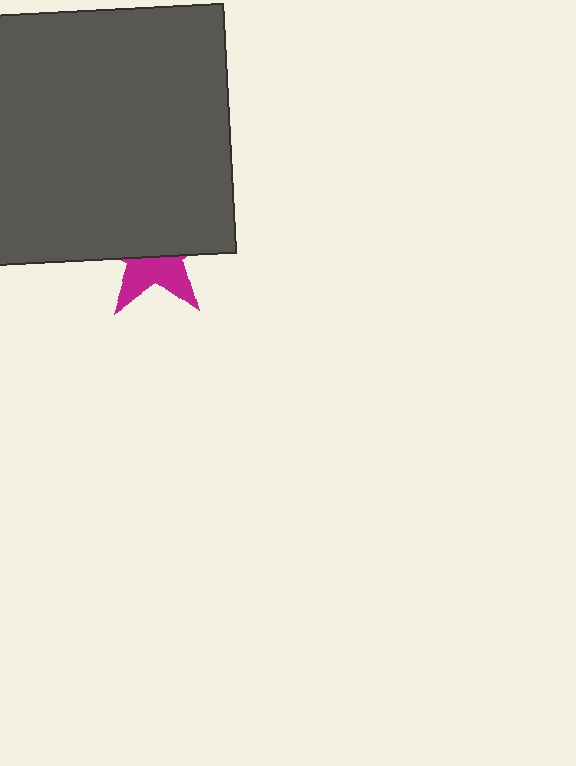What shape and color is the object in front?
The object in front is a dark gray rectangle.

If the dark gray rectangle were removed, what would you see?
You would see the complete magenta star.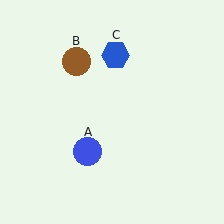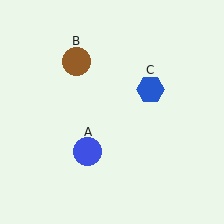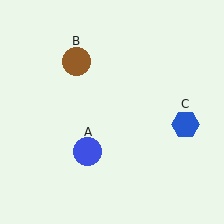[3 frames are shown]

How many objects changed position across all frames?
1 object changed position: blue hexagon (object C).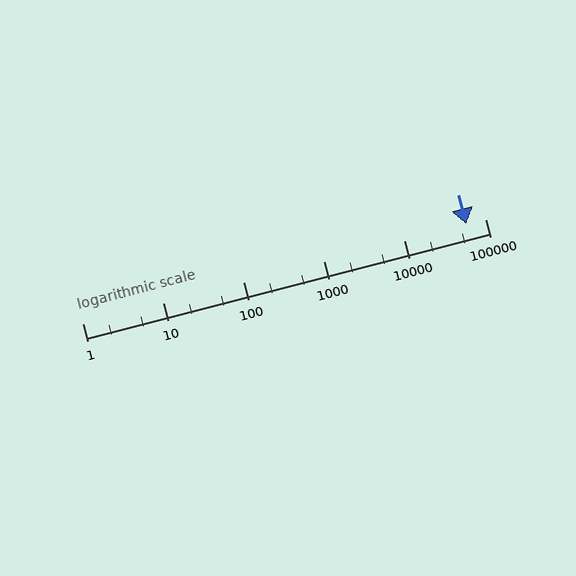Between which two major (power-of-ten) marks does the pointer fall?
The pointer is between 10000 and 100000.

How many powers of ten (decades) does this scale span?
The scale spans 5 decades, from 1 to 100000.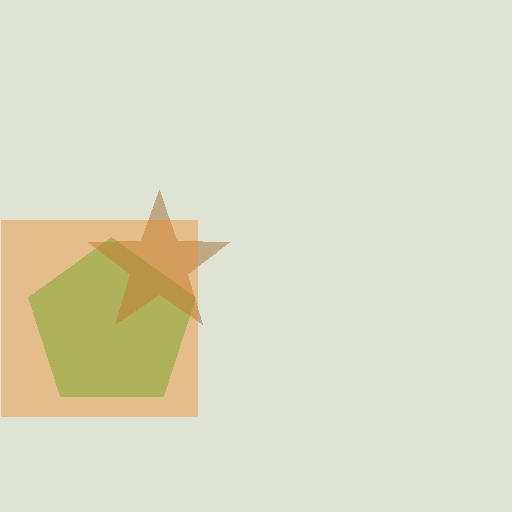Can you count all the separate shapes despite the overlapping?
Yes, there are 3 separate shapes.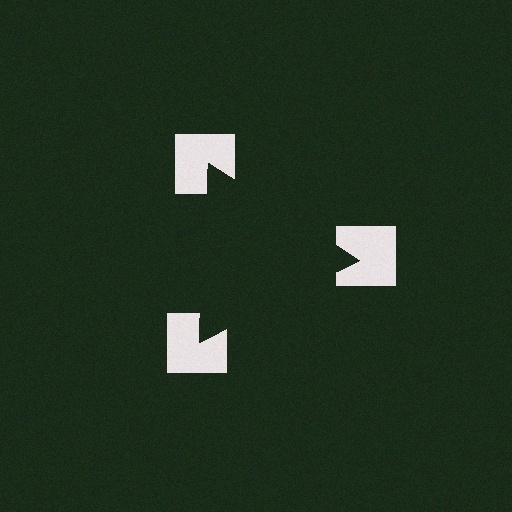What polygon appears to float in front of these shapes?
An illusory triangle — its edges are inferred from the aligned wedge cuts in the notched squares, not physically drawn.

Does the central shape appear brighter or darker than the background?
It typically appears slightly darker than the background, even though no actual brightness change is drawn.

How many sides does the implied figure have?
3 sides.